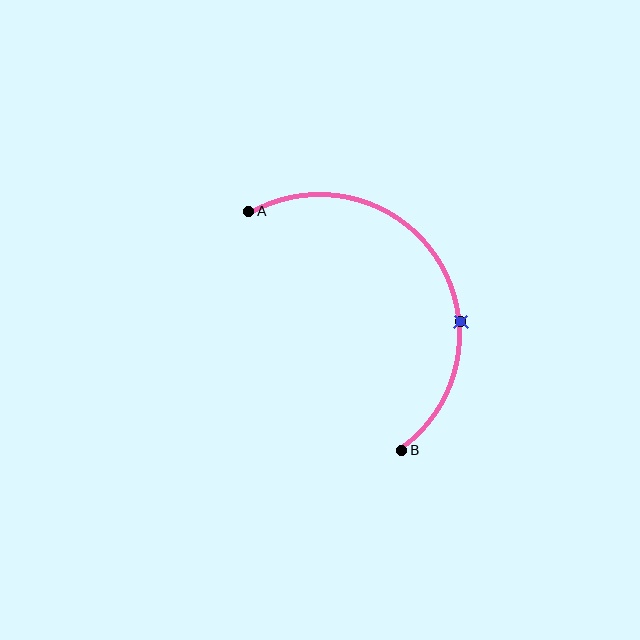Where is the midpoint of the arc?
The arc midpoint is the point on the curve farthest from the straight line joining A and B. It sits to the right of that line.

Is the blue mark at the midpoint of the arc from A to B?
No. The blue mark lies on the arc but is closer to endpoint B. The arc midpoint would be at the point on the curve equidistant along the arc from both A and B.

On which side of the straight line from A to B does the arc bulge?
The arc bulges to the right of the straight line connecting A and B.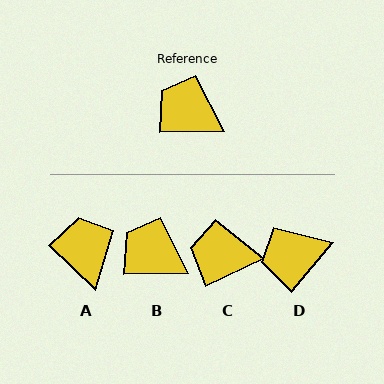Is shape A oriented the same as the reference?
No, it is off by about 44 degrees.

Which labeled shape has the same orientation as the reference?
B.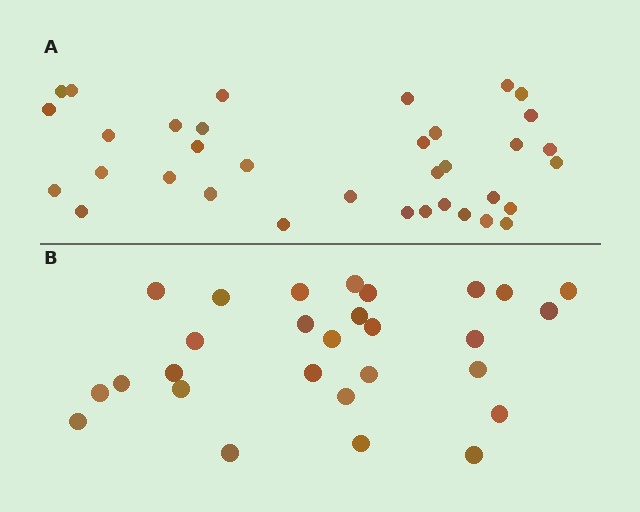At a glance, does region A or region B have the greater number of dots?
Region A (the top region) has more dots.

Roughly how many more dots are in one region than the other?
Region A has roughly 8 or so more dots than region B.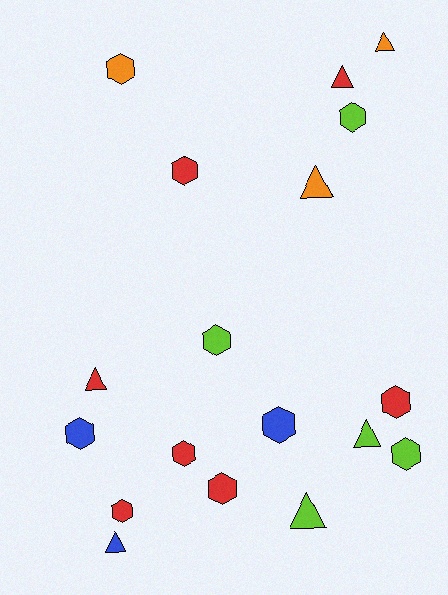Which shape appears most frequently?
Hexagon, with 11 objects.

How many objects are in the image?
There are 18 objects.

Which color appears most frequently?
Red, with 7 objects.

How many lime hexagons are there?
There are 3 lime hexagons.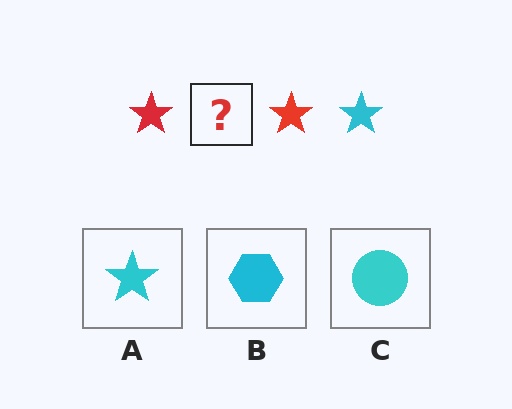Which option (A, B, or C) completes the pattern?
A.